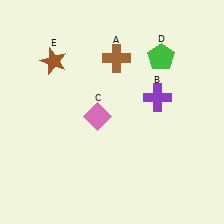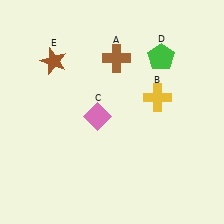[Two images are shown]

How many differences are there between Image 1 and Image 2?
There is 1 difference between the two images.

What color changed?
The cross (B) changed from purple in Image 1 to yellow in Image 2.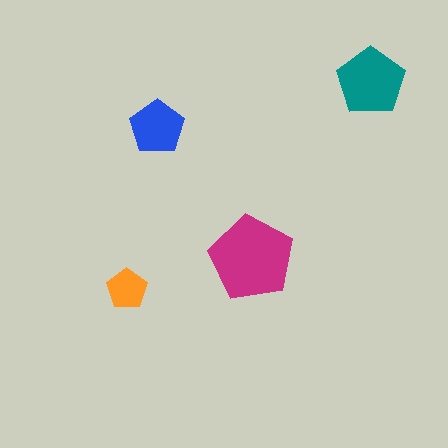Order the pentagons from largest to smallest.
the magenta one, the teal one, the blue one, the orange one.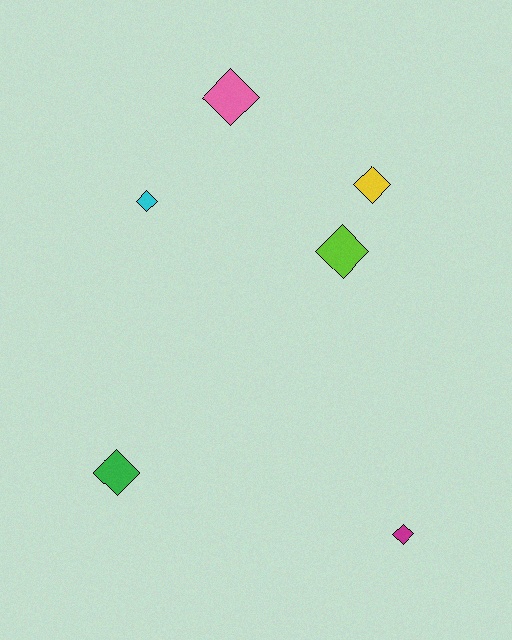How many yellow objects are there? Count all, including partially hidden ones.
There is 1 yellow object.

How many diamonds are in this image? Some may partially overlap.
There are 6 diamonds.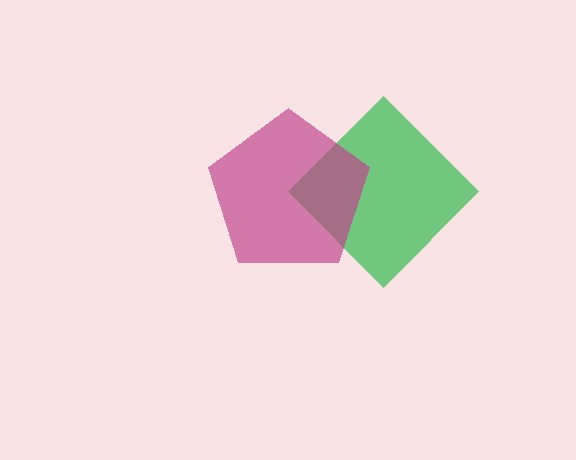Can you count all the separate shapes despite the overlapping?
Yes, there are 2 separate shapes.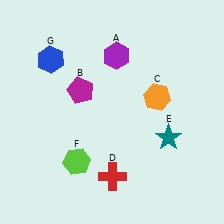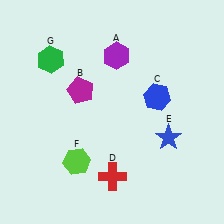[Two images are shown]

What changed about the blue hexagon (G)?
In Image 1, G is blue. In Image 2, it changed to green.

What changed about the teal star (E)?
In Image 1, E is teal. In Image 2, it changed to blue.